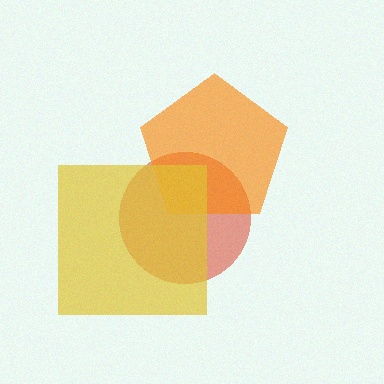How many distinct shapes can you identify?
There are 3 distinct shapes: a red circle, an orange pentagon, a yellow square.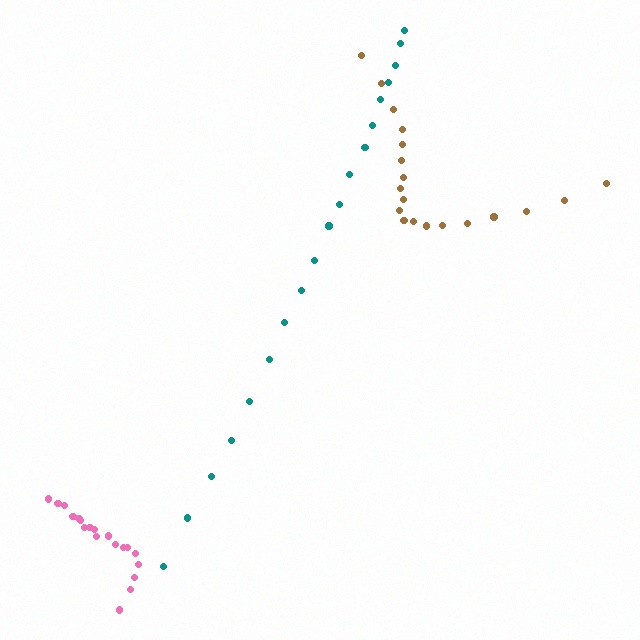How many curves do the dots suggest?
There are 3 distinct paths.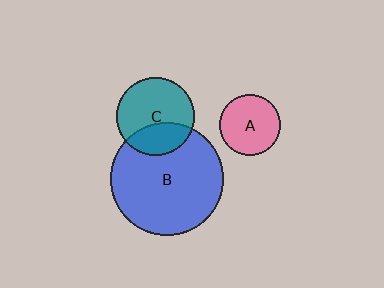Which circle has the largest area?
Circle B (blue).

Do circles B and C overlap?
Yes.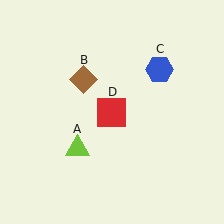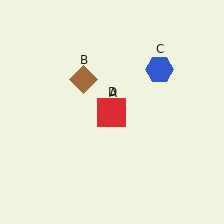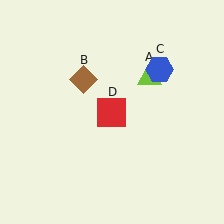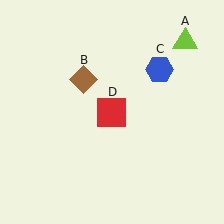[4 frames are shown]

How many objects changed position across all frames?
1 object changed position: lime triangle (object A).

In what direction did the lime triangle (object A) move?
The lime triangle (object A) moved up and to the right.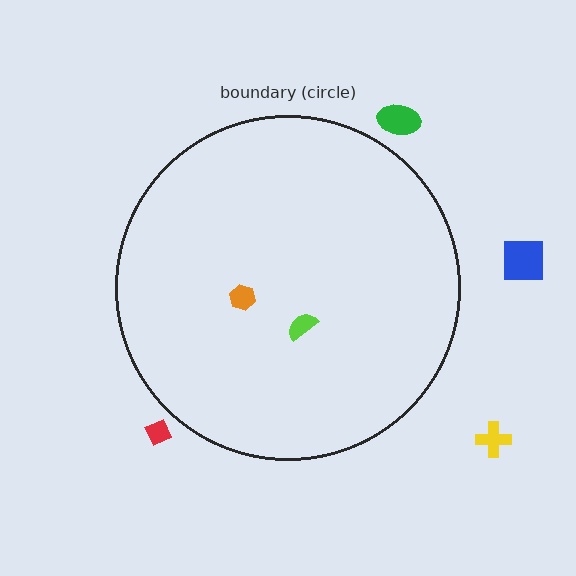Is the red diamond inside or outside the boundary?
Outside.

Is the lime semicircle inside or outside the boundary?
Inside.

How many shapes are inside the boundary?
2 inside, 4 outside.